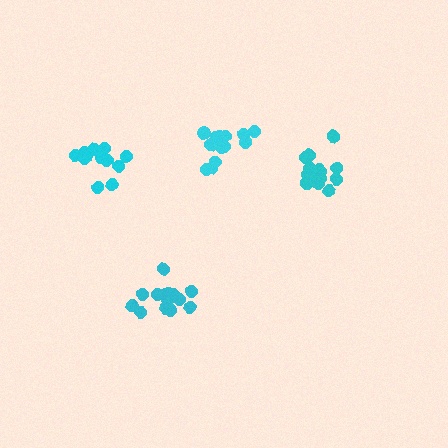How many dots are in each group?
Group 1: 16 dots, Group 2: 14 dots, Group 3: 13 dots, Group 4: 14 dots (57 total).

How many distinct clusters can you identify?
There are 4 distinct clusters.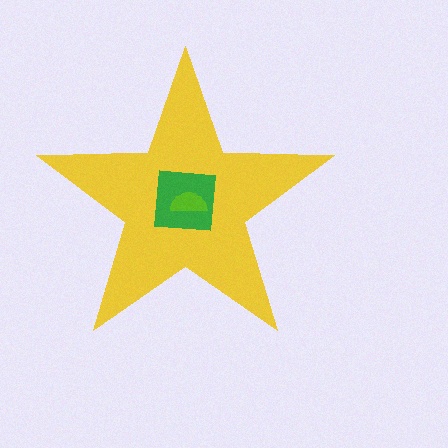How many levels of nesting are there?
3.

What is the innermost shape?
The lime semicircle.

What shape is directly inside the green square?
The lime semicircle.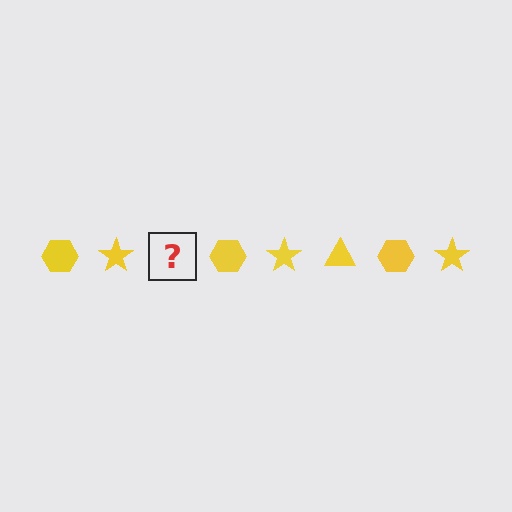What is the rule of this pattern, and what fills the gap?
The rule is that the pattern cycles through hexagon, star, triangle shapes in yellow. The gap should be filled with a yellow triangle.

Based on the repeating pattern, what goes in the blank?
The blank should be a yellow triangle.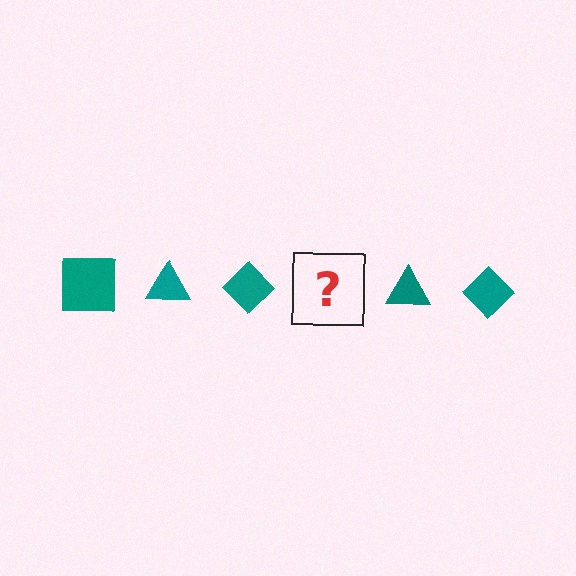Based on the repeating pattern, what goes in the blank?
The blank should be a teal square.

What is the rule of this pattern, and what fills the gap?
The rule is that the pattern cycles through square, triangle, diamond shapes in teal. The gap should be filled with a teal square.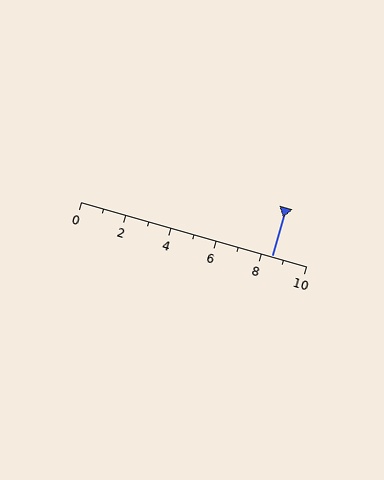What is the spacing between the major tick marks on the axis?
The major ticks are spaced 2 apart.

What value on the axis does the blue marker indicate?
The marker indicates approximately 8.5.